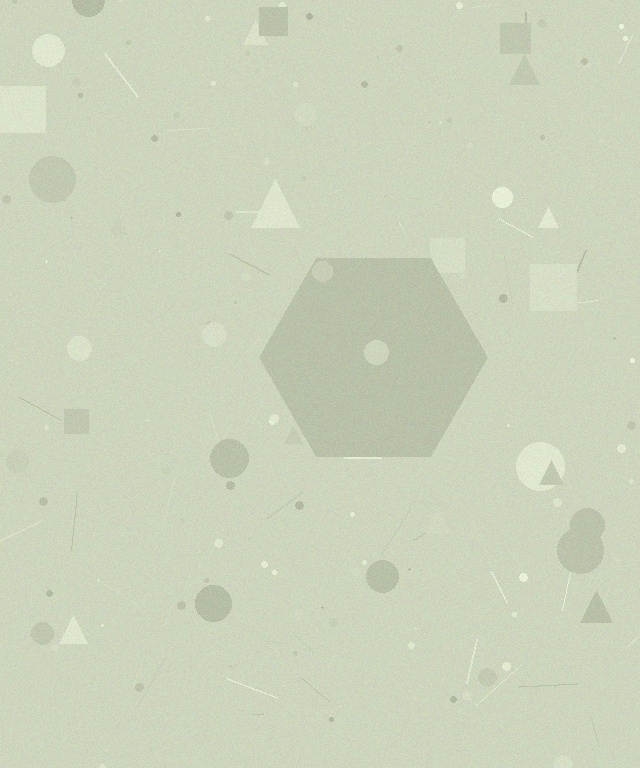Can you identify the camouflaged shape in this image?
The camouflaged shape is a hexagon.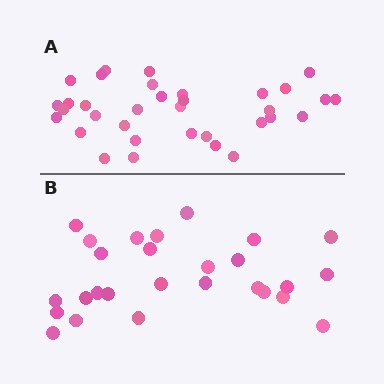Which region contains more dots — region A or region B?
Region A (the top region) has more dots.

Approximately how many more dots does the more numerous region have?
Region A has roughly 8 or so more dots than region B.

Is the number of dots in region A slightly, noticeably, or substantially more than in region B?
Region A has noticeably more, but not dramatically so. The ratio is roughly 1.3 to 1.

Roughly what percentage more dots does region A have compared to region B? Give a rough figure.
About 25% more.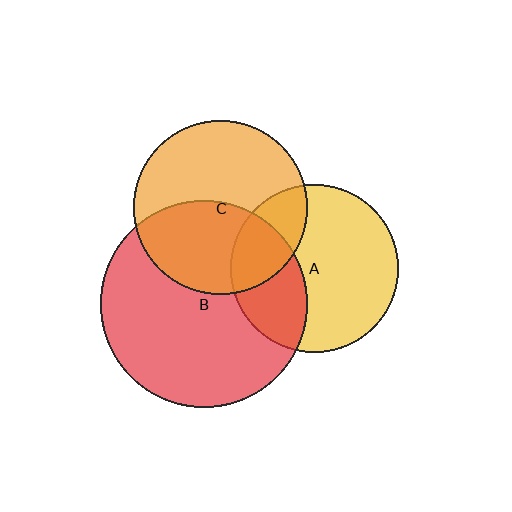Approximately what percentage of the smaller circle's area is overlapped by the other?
Approximately 45%.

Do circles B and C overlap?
Yes.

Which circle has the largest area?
Circle B (red).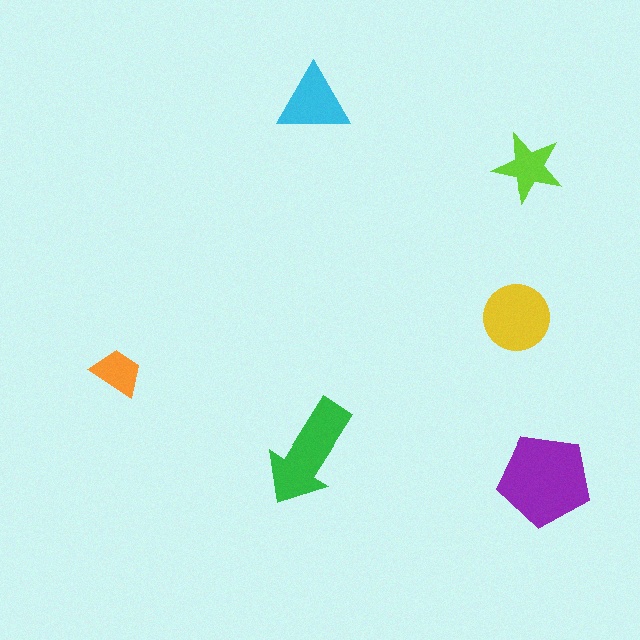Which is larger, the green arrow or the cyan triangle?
The green arrow.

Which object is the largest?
The purple pentagon.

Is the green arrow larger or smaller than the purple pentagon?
Smaller.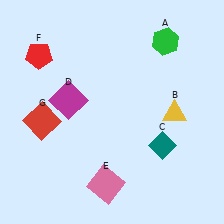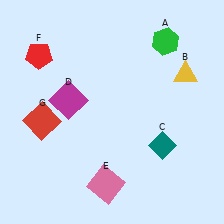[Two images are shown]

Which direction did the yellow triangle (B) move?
The yellow triangle (B) moved up.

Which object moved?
The yellow triangle (B) moved up.